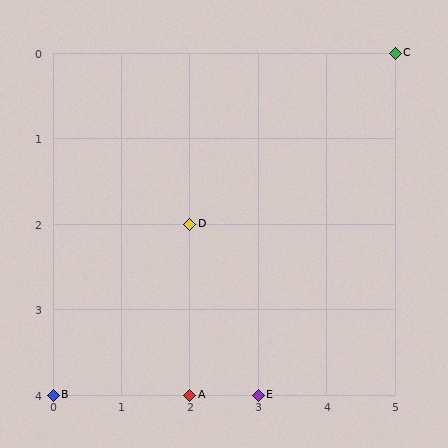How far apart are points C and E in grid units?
Points C and E are 2 columns and 4 rows apart (about 4.5 grid units diagonally).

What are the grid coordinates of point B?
Point B is at grid coordinates (0, 4).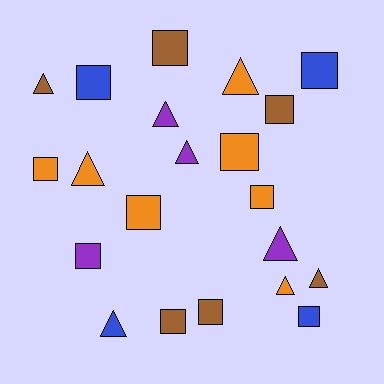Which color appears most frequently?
Orange, with 7 objects.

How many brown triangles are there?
There are 2 brown triangles.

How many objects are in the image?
There are 21 objects.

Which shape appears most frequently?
Square, with 12 objects.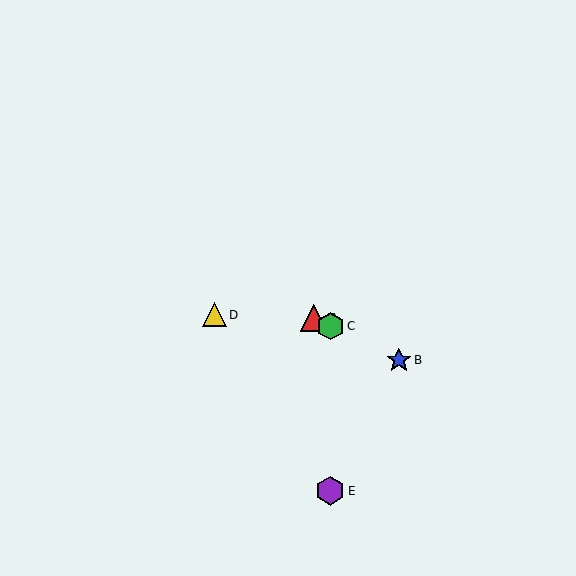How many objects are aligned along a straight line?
3 objects (A, B, C) are aligned along a straight line.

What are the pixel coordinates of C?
Object C is at (330, 326).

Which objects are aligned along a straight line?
Objects A, B, C are aligned along a straight line.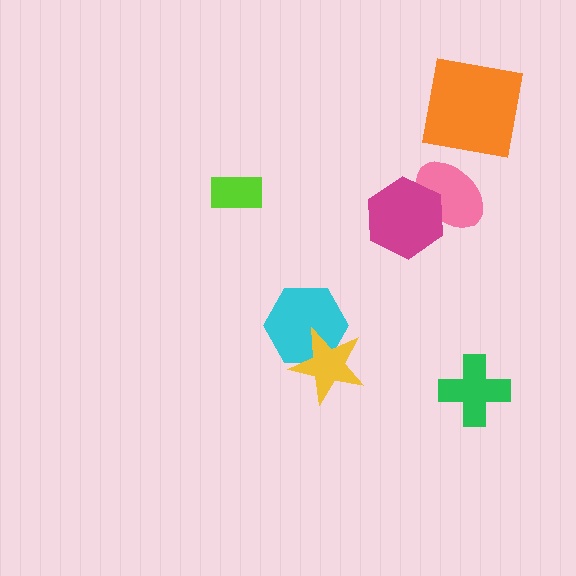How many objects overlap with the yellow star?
1 object overlaps with the yellow star.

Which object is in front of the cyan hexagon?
The yellow star is in front of the cyan hexagon.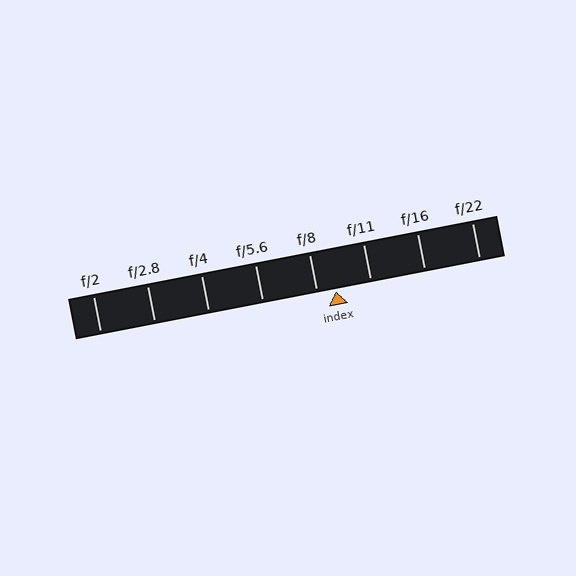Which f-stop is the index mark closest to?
The index mark is closest to f/8.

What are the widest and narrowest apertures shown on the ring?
The widest aperture shown is f/2 and the narrowest is f/22.